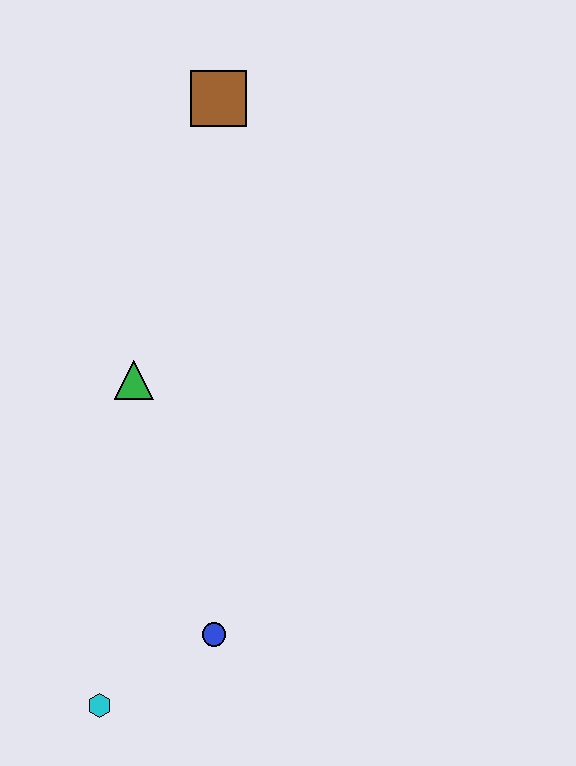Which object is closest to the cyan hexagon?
The blue circle is closest to the cyan hexagon.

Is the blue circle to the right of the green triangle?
Yes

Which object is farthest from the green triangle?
The cyan hexagon is farthest from the green triangle.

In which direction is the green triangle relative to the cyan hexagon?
The green triangle is above the cyan hexagon.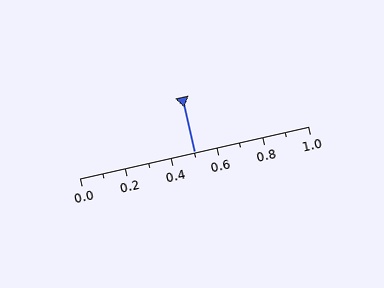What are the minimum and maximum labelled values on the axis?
The axis runs from 0.0 to 1.0.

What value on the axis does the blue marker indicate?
The marker indicates approximately 0.5.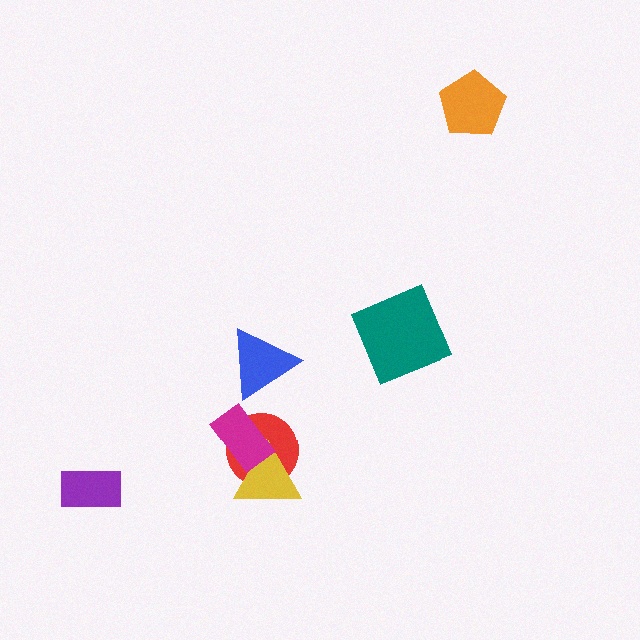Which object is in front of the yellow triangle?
The magenta rectangle is in front of the yellow triangle.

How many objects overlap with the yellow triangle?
2 objects overlap with the yellow triangle.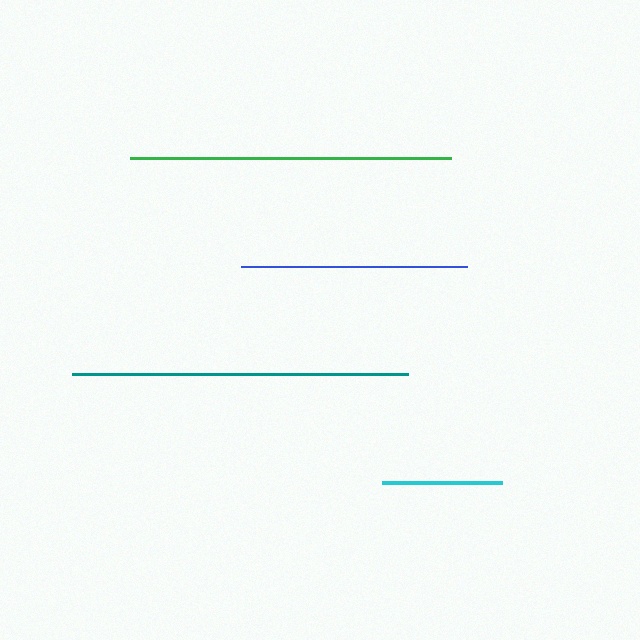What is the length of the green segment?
The green segment is approximately 321 pixels long.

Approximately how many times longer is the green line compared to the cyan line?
The green line is approximately 2.7 times the length of the cyan line.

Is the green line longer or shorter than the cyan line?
The green line is longer than the cyan line.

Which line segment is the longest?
The teal line is the longest at approximately 335 pixels.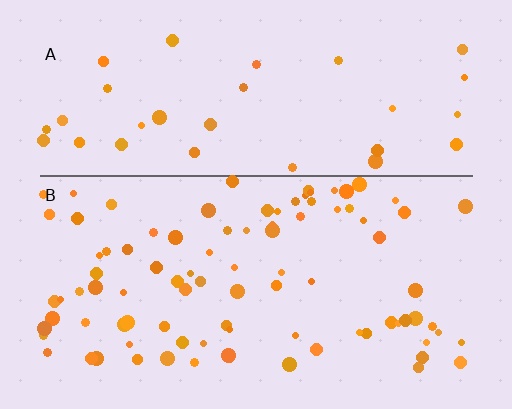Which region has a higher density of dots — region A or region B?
B (the bottom).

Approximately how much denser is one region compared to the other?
Approximately 2.7× — region B over region A.